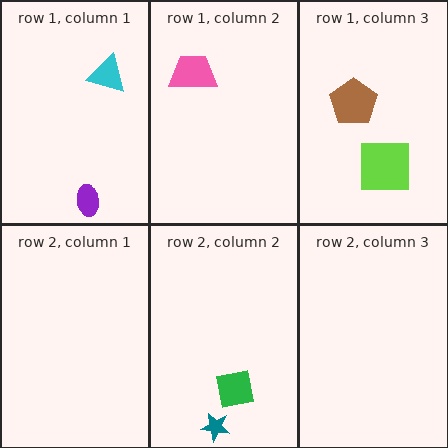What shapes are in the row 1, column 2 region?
The pink trapezoid.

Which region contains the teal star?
The row 2, column 2 region.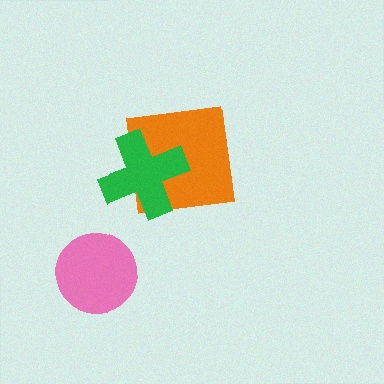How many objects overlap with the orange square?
1 object overlaps with the orange square.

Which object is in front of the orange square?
The green cross is in front of the orange square.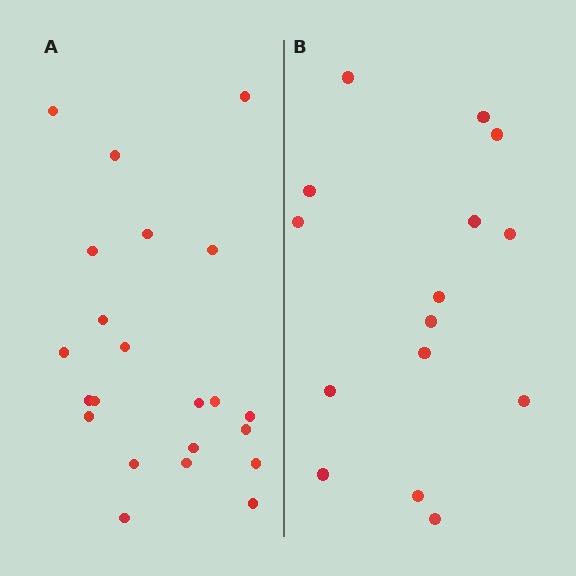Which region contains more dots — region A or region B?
Region A (the left region) has more dots.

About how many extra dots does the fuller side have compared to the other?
Region A has roughly 8 or so more dots than region B.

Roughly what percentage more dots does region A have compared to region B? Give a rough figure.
About 45% more.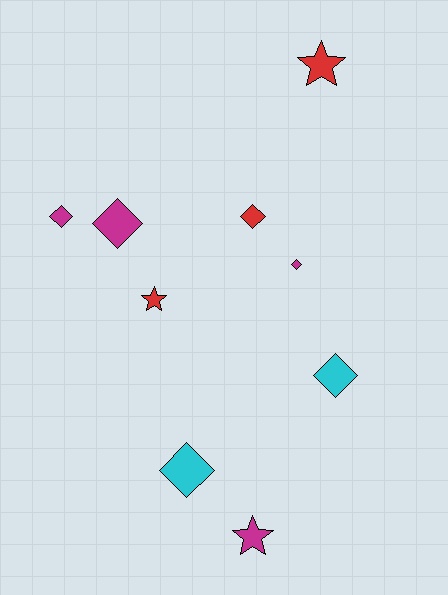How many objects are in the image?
There are 9 objects.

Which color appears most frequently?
Magenta, with 4 objects.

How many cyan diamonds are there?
There are 2 cyan diamonds.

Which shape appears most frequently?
Diamond, with 6 objects.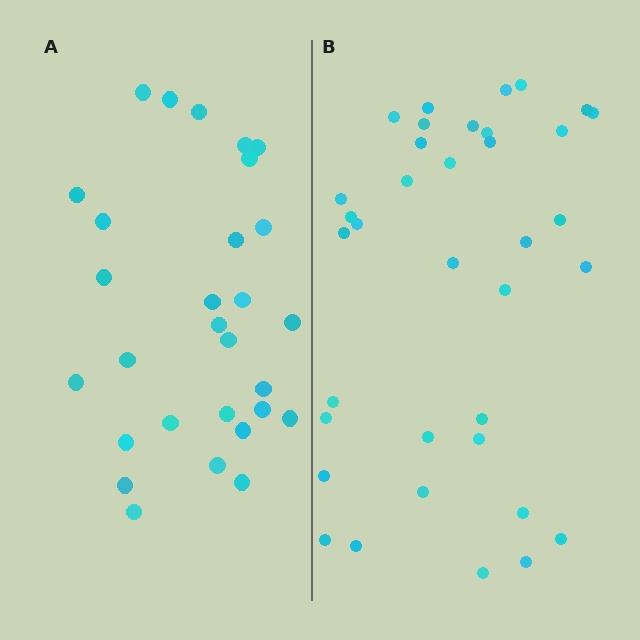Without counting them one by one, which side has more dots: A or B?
Region B (the right region) has more dots.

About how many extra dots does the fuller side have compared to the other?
Region B has roughly 8 or so more dots than region A.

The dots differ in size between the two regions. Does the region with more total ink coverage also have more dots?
No. Region A has more total ink coverage because its dots are larger, but region B actually contains more individual dots. Total area can be misleading — the number of items is what matters here.